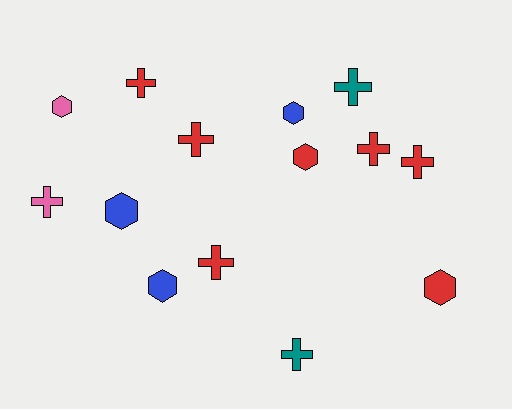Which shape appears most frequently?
Cross, with 8 objects.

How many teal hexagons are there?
There are no teal hexagons.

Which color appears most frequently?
Red, with 7 objects.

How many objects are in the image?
There are 14 objects.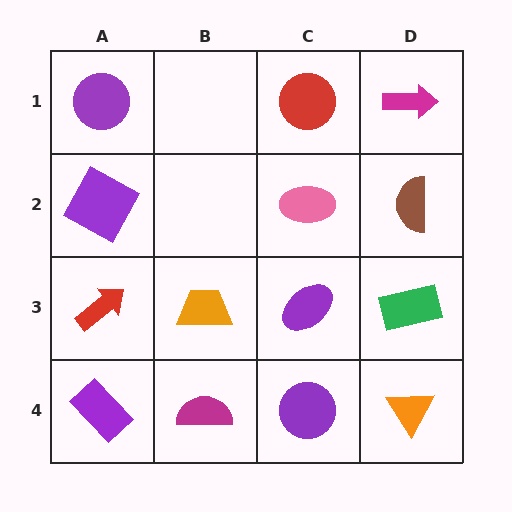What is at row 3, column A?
A red arrow.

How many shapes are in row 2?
3 shapes.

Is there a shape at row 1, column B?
No, that cell is empty.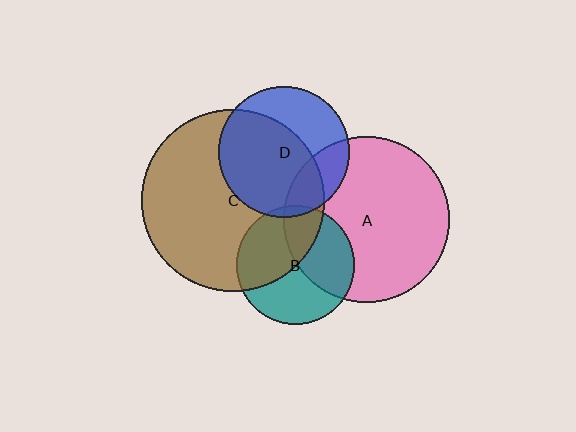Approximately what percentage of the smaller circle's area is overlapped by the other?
Approximately 60%.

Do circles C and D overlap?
Yes.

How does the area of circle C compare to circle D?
Approximately 1.9 times.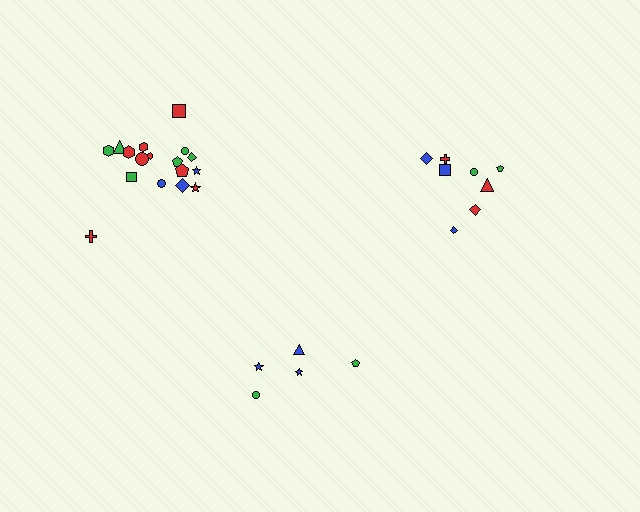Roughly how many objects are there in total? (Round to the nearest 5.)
Roughly 30 objects in total.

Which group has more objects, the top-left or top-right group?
The top-left group.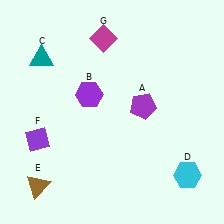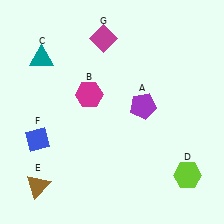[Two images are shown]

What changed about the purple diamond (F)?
In Image 1, F is purple. In Image 2, it changed to blue.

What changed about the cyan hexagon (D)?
In Image 1, D is cyan. In Image 2, it changed to lime.